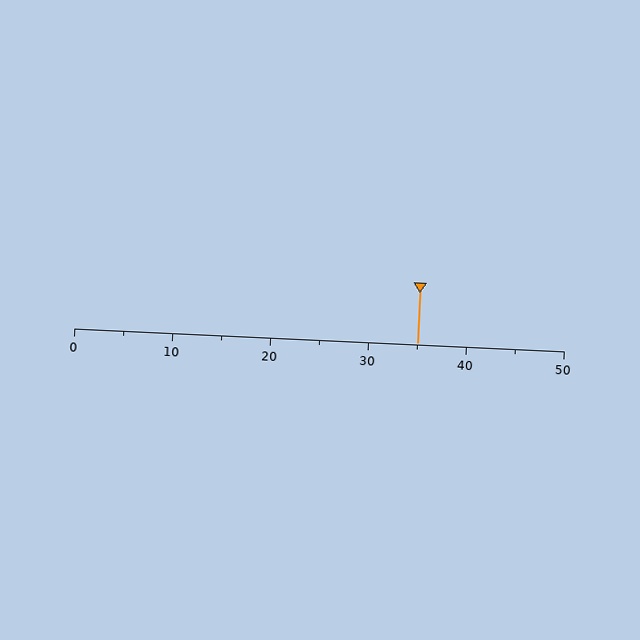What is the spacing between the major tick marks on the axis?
The major ticks are spaced 10 apart.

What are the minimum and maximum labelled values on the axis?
The axis runs from 0 to 50.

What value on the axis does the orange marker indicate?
The marker indicates approximately 35.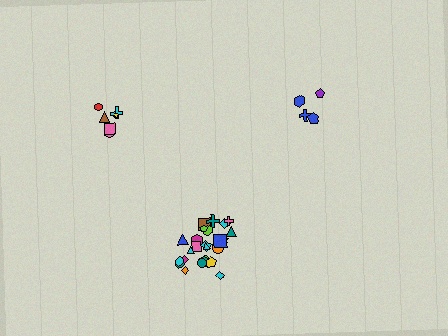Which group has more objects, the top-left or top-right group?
The top-left group.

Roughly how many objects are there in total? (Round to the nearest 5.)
Roughly 35 objects in total.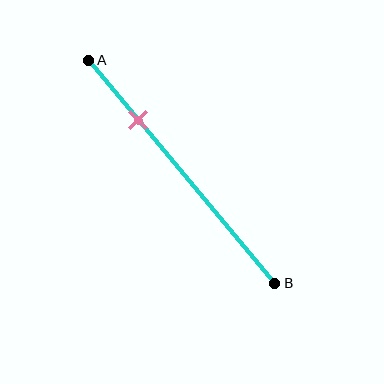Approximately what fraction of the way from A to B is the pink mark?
The pink mark is approximately 25% of the way from A to B.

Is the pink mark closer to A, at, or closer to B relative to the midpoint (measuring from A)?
The pink mark is closer to point A than the midpoint of segment AB.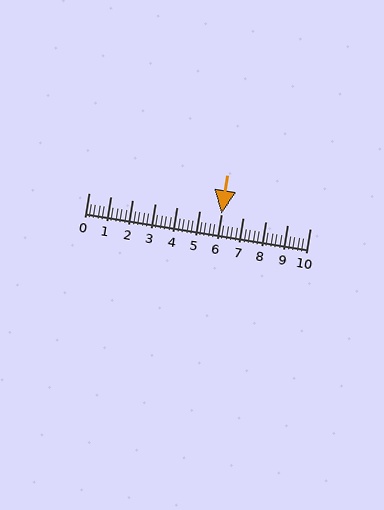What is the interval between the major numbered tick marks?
The major tick marks are spaced 1 units apart.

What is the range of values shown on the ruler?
The ruler shows values from 0 to 10.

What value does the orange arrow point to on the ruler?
The orange arrow points to approximately 6.0.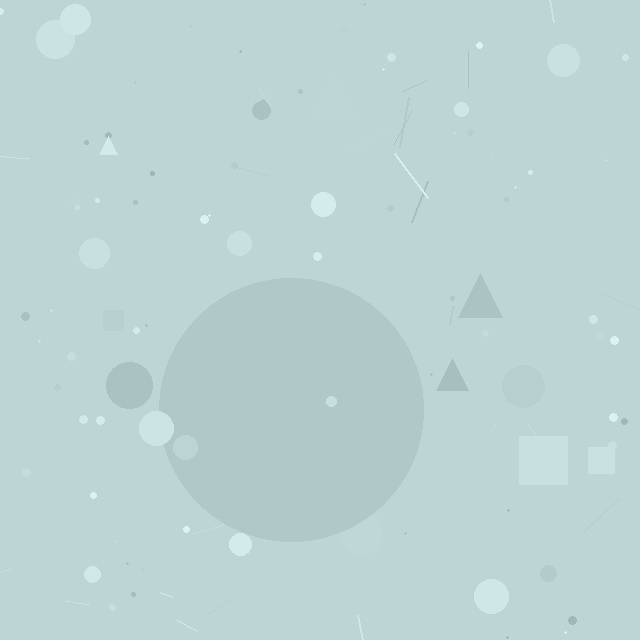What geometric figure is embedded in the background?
A circle is embedded in the background.